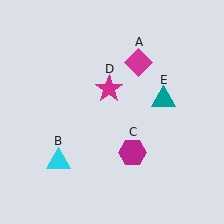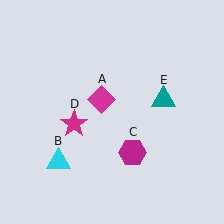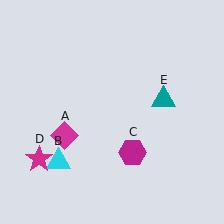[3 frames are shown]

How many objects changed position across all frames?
2 objects changed position: magenta diamond (object A), magenta star (object D).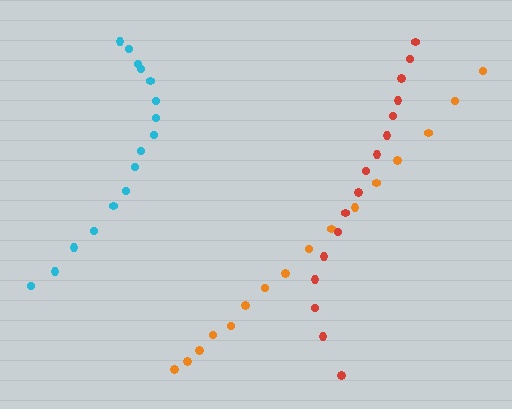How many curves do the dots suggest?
There are 3 distinct paths.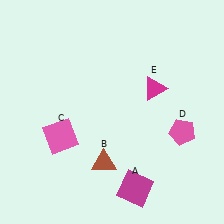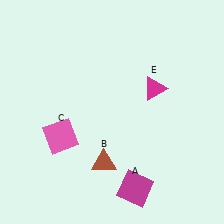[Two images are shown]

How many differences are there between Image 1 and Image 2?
There is 1 difference between the two images.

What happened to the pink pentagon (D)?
The pink pentagon (D) was removed in Image 2. It was in the bottom-right area of Image 1.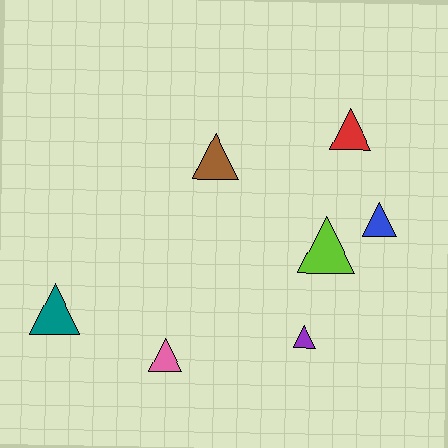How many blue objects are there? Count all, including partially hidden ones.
There is 1 blue object.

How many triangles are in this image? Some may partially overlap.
There are 7 triangles.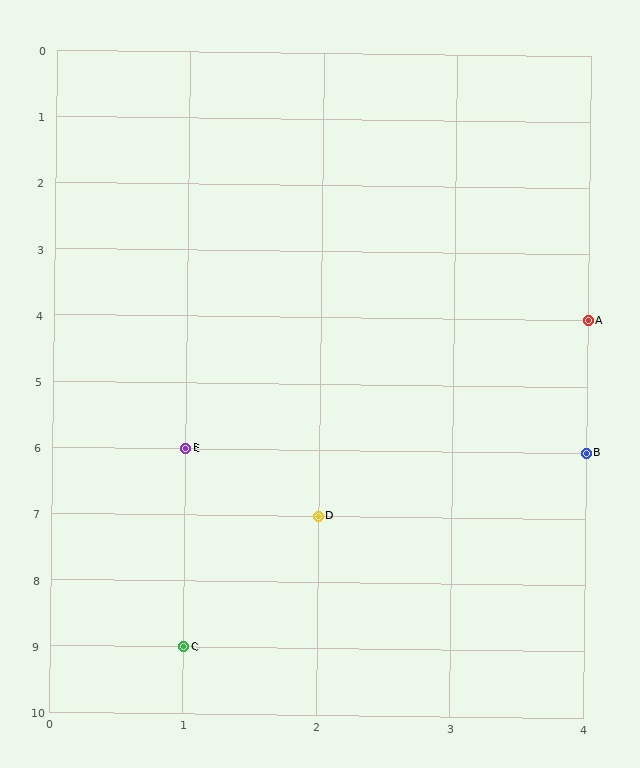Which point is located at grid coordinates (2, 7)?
Point D is at (2, 7).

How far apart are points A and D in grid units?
Points A and D are 2 columns and 3 rows apart (about 3.6 grid units diagonally).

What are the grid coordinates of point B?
Point B is at grid coordinates (4, 6).